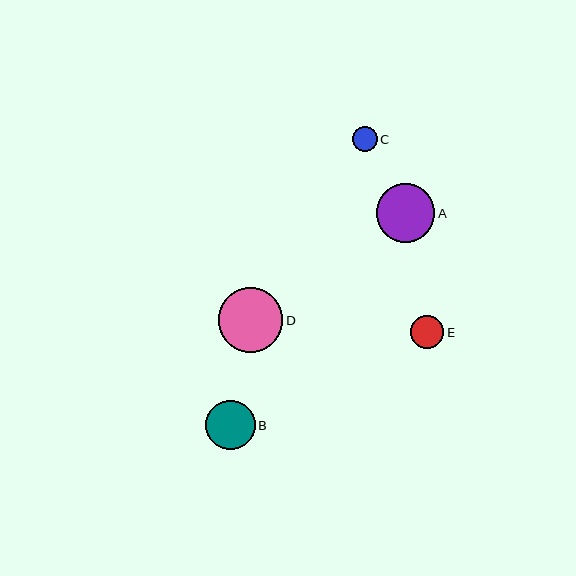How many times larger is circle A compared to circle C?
Circle A is approximately 2.4 times the size of circle C.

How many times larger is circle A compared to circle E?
Circle A is approximately 1.8 times the size of circle E.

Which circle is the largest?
Circle D is the largest with a size of approximately 64 pixels.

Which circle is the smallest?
Circle C is the smallest with a size of approximately 25 pixels.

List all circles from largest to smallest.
From largest to smallest: D, A, B, E, C.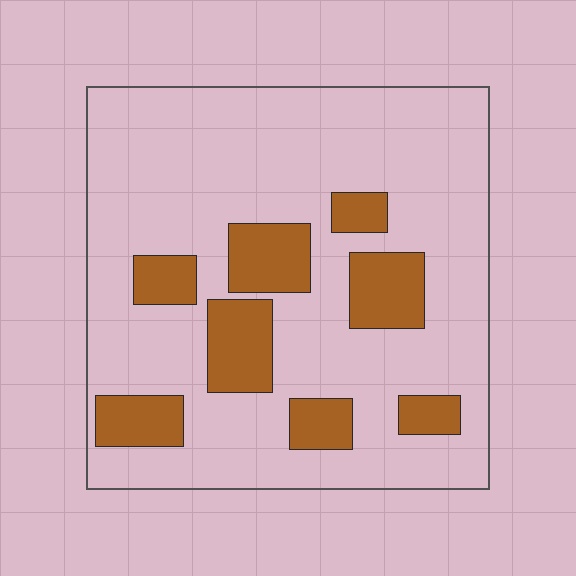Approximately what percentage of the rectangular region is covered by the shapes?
Approximately 20%.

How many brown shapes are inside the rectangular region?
8.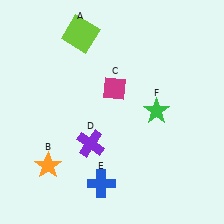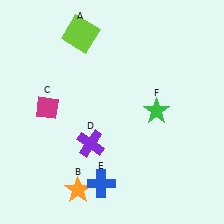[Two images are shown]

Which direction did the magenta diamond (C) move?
The magenta diamond (C) moved left.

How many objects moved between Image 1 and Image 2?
2 objects moved between the two images.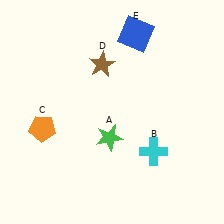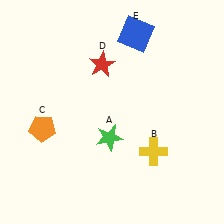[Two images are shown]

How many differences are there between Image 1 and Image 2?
There are 2 differences between the two images.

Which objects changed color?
B changed from cyan to yellow. D changed from brown to red.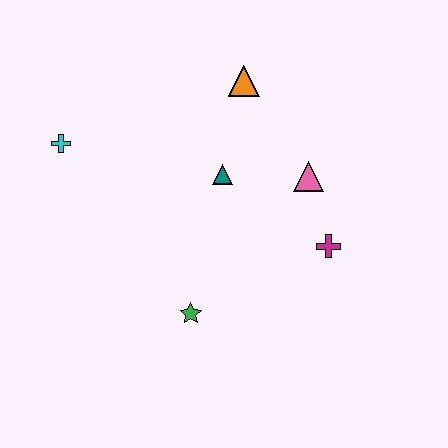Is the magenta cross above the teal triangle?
No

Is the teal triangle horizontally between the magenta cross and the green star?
Yes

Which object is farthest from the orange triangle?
The green star is farthest from the orange triangle.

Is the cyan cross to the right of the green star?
No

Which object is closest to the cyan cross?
The teal triangle is closest to the cyan cross.